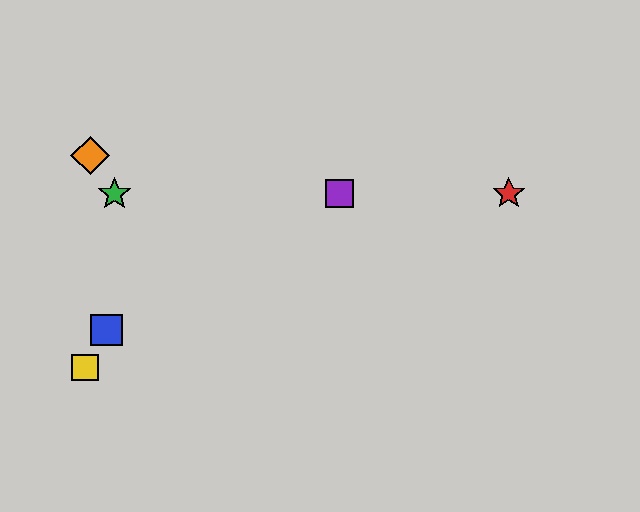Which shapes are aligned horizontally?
The red star, the green star, the purple square are aligned horizontally.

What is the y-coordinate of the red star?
The red star is at y≈194.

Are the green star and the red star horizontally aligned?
Yes, both are at y≈194.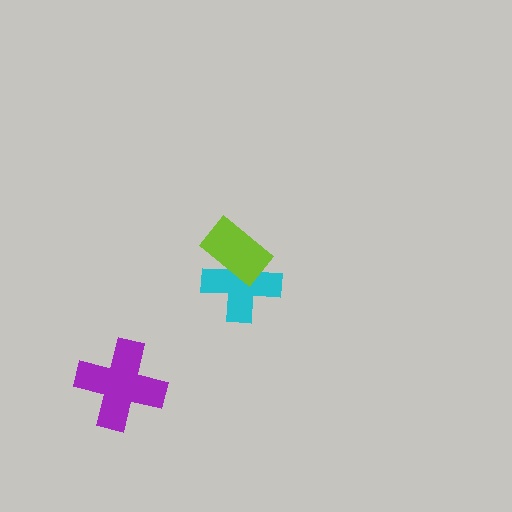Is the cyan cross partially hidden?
Yes, it is partially covered by another shape.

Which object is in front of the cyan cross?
The lime rectangle is in front of the cyan cross.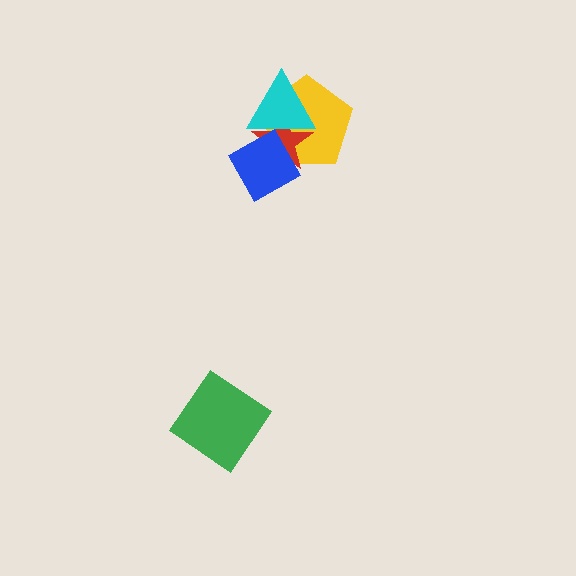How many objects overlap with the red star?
3 objects overlap with the red star.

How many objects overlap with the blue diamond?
3 objects overlap with the blue diamond.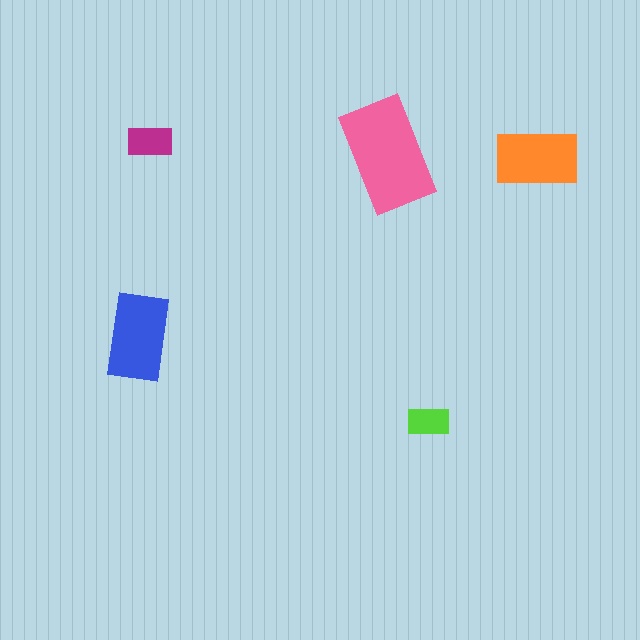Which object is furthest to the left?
The blue rectangle is leftmost.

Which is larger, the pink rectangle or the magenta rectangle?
The pink one.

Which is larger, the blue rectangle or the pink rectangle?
The pink one.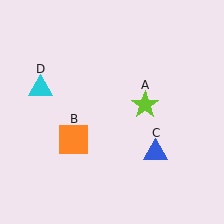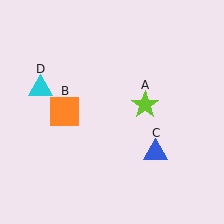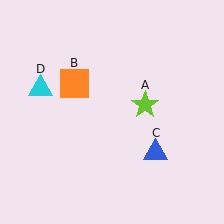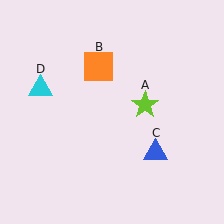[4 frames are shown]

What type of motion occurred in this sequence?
The orange square (object B) rotated clockwise around the center of the scene.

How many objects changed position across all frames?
1 object changed position: orange square (object B).